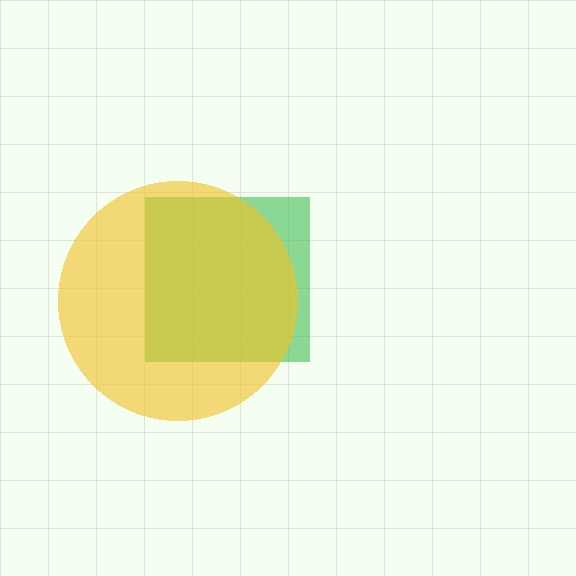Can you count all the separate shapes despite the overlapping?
Yes, there are 2 separate shapes.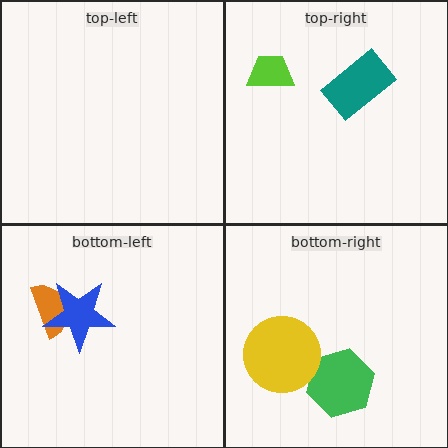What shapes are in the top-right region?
The lime trapezoid, the teal rectangle.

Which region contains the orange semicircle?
The bottom-left region.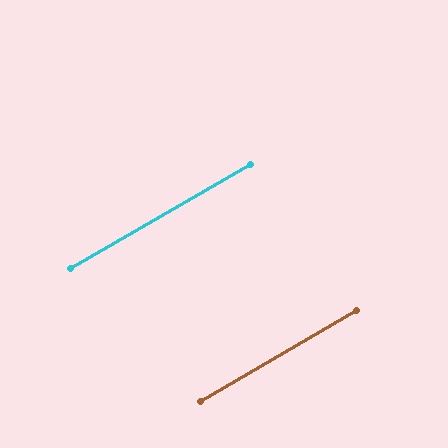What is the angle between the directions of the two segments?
Approximately 0 degrees.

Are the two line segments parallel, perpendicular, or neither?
Parallel — their directions differ by only 0.2°.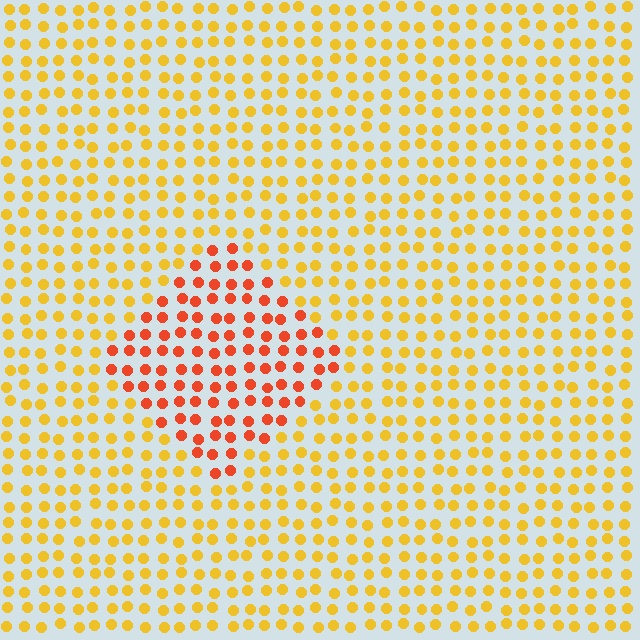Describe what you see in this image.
The image is filled with small yellow elements in a uniform arrangement. A diamond-shaped region is visible where the elements are tinted to a slightly different hue, forming a subtle color boundary.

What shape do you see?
I see a diamond.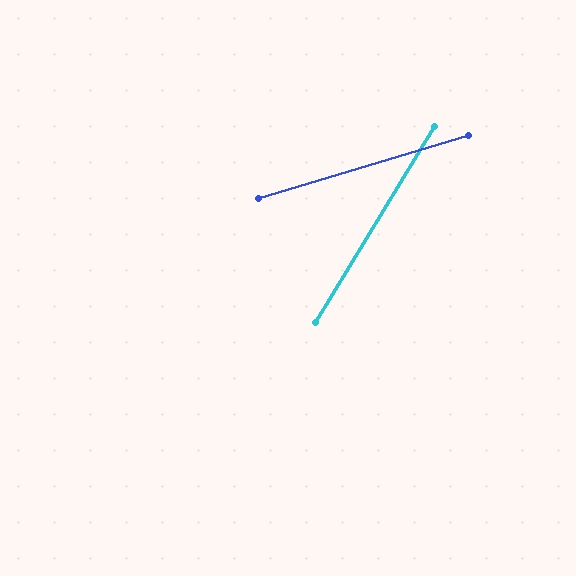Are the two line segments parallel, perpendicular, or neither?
Neither parallel nor perpendicular — they differ by about 42°.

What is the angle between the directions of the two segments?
Approximately 42 degrees.